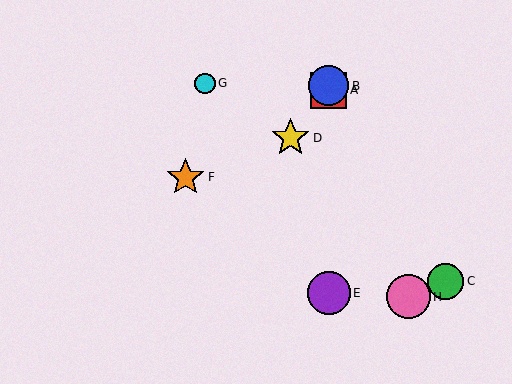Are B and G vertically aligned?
No, B is at x≈329 and G is at x≈205.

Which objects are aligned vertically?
Objects A, B, E are aligned vertically.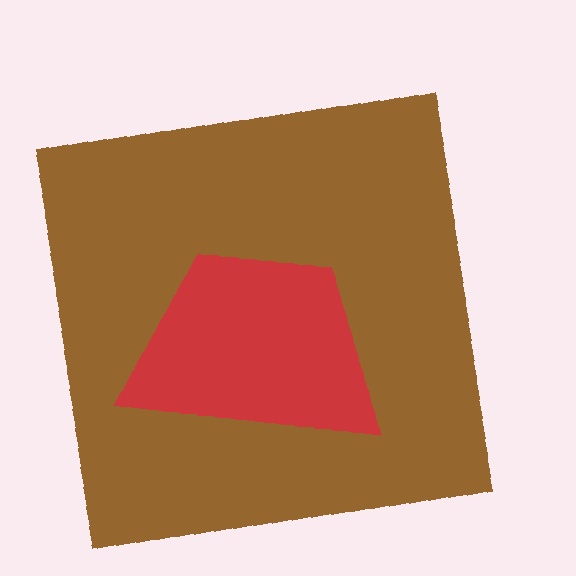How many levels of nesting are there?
2.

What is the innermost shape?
The red trapezoid.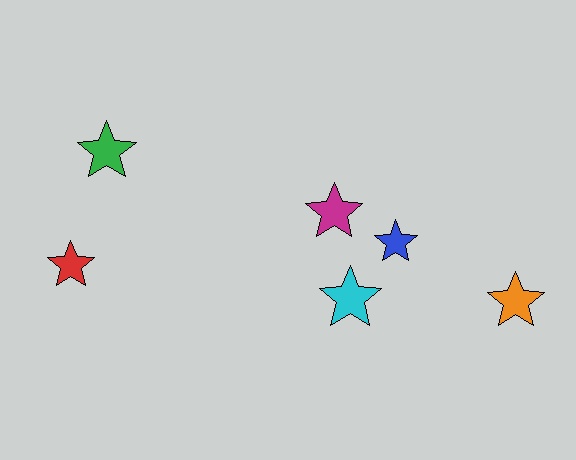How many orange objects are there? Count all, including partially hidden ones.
There is 1 orange object.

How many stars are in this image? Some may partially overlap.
There are 6 stars.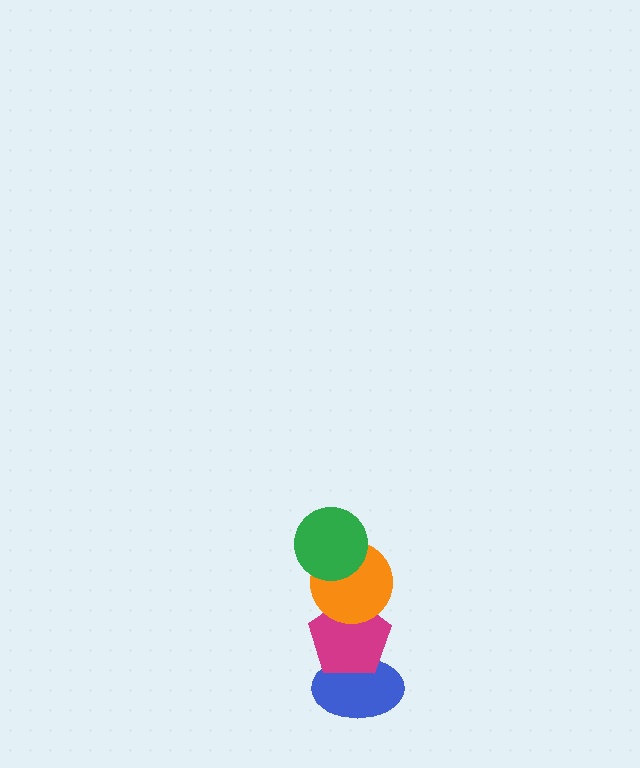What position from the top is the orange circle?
The orange circle is 2nd from the top.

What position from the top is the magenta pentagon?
The magenta pentagon is 3rd from the top.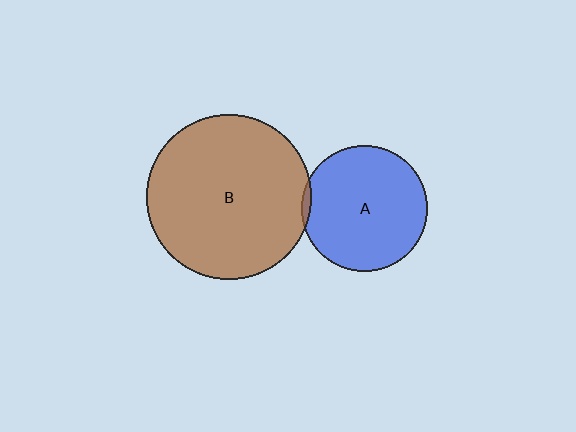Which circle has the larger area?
Circle B (brown).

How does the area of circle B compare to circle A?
Approximately 1.7 times.